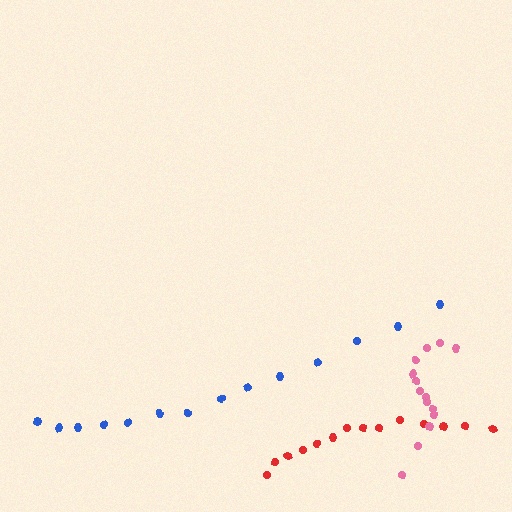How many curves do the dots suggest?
There are 3 distinct paths.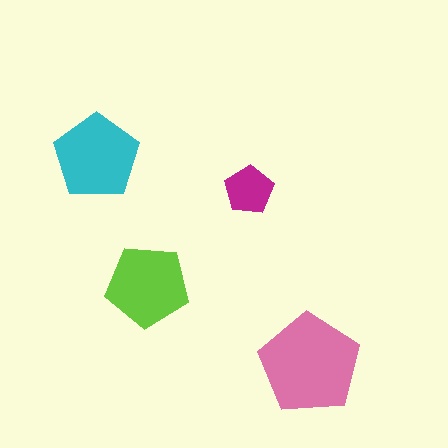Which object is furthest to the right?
The pink pentagon is rightmost.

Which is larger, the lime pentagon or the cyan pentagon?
The cyan one.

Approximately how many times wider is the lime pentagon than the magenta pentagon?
About 1.5 times wider.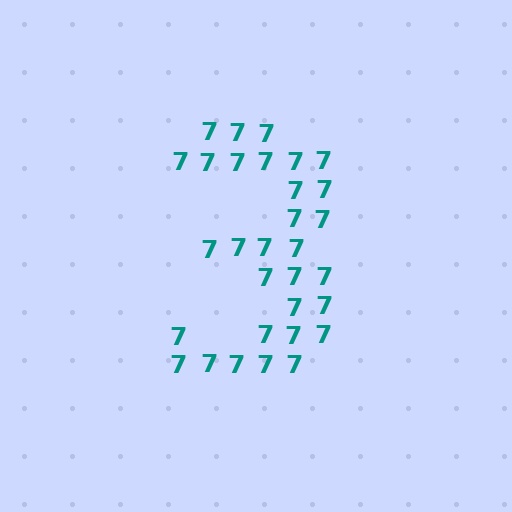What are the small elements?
The small elements are digit 7's.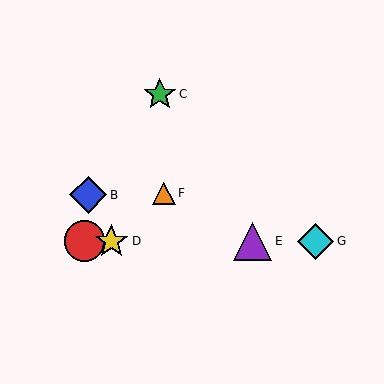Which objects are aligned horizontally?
Objects A, D, E, G are aligned horizontally.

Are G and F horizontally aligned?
No, G is at y≈241 and F is at y≈193.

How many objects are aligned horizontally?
4 objects (A, D, E, G) are aligned horizontally.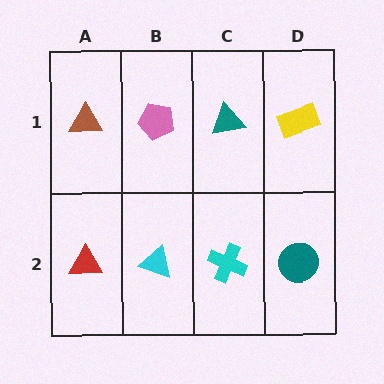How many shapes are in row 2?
4 shapes.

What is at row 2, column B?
A cyan triangle.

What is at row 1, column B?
A pink pentagon.